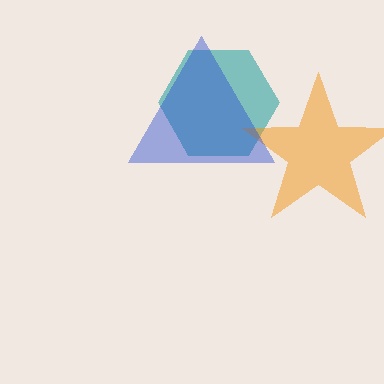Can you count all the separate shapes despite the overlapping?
Yes, there are 3 separate shapes.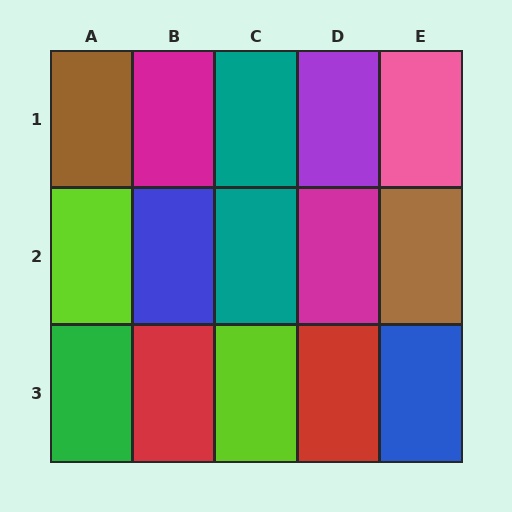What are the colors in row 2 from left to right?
Lime, blue, teal, magenta, brown.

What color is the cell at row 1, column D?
Purple.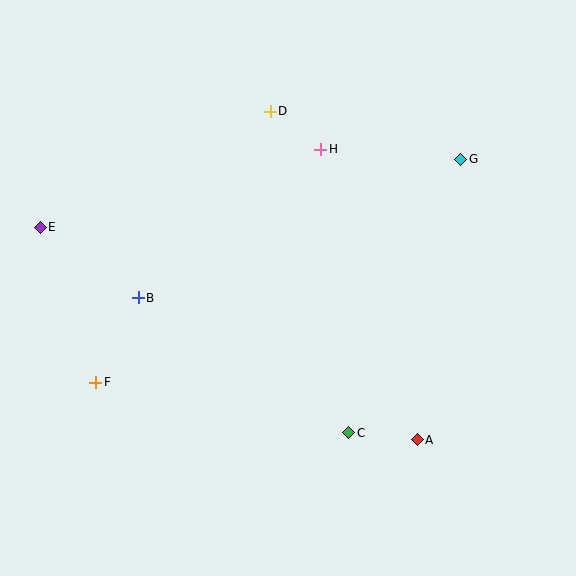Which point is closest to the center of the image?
Point H at (321, 149) is closest to the center.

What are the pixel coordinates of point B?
Point B is at (138, 298).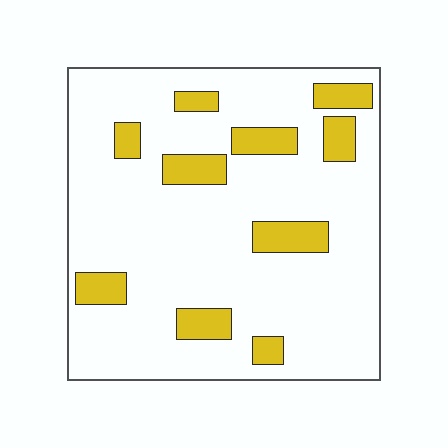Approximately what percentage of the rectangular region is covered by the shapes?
Approximately 15%.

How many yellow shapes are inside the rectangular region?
10.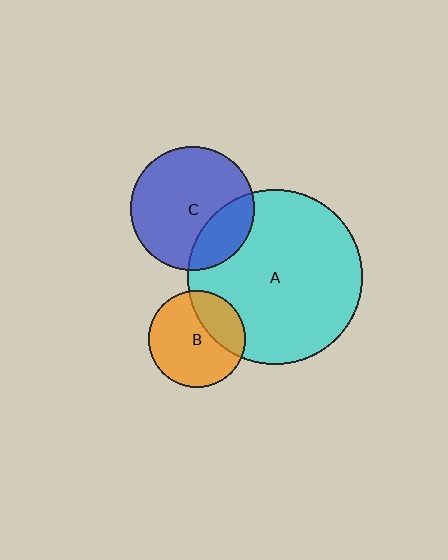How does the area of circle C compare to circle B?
Approximately 1.6 times.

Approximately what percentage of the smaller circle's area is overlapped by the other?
Approximately 25%.